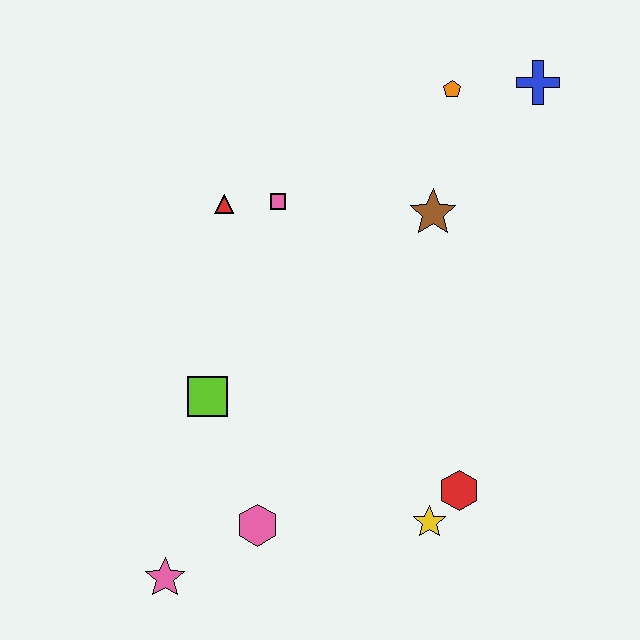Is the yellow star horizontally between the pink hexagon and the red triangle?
No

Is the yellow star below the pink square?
Yes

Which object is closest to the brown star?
The orange pentagon is closest to the brown star.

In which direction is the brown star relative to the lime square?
The brown star is to the right of the lime square.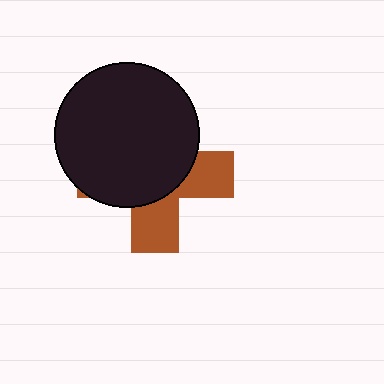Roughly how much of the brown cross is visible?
A small part of it is visible (roughly 37%).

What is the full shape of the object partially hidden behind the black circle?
The partially hidden object is a brown cross.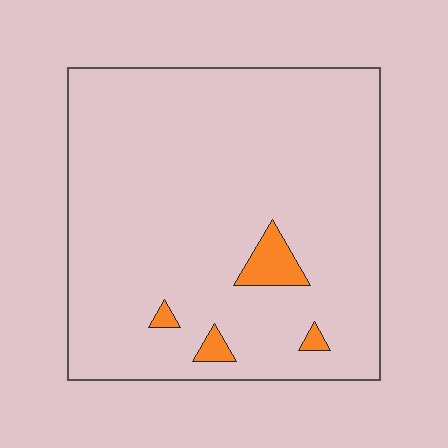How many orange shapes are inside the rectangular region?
4.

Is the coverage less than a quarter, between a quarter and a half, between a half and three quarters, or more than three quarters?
Less than a quarter.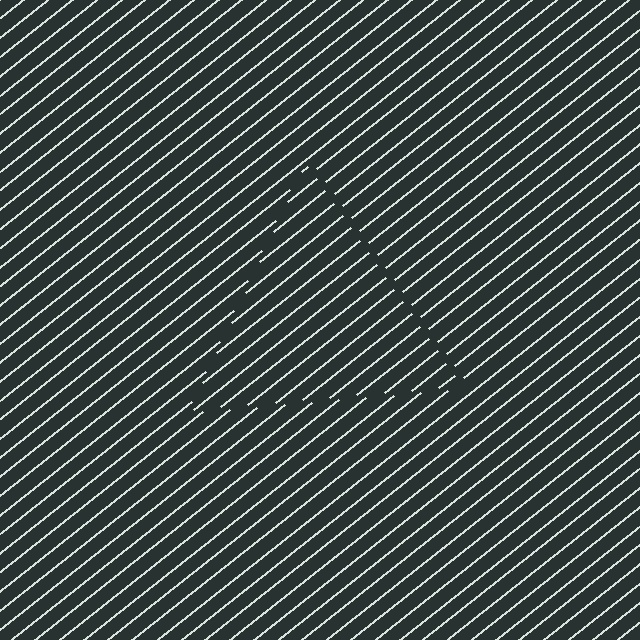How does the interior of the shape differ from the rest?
The interior of the shape contains the same grating, shifted by half a period — the contour is defined by the phase discontinuity where line-ends from the inner and outer gratings abut.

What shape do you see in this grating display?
An illusory triangle. The interior of the shape contains the same grating, shifted by half a period — the contour is defined by the phase discontinuity where line-ends from the inner and outer gratings abut.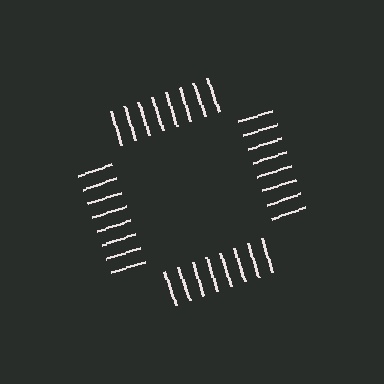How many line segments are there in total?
32 — 8 along each of the 4 edges.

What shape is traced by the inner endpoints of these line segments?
An illusory square — the line segments terminate on its edges but no continuous stroke is drawn.